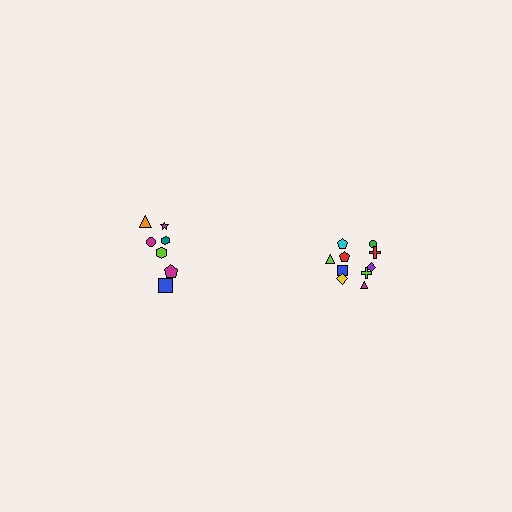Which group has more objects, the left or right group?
The right group.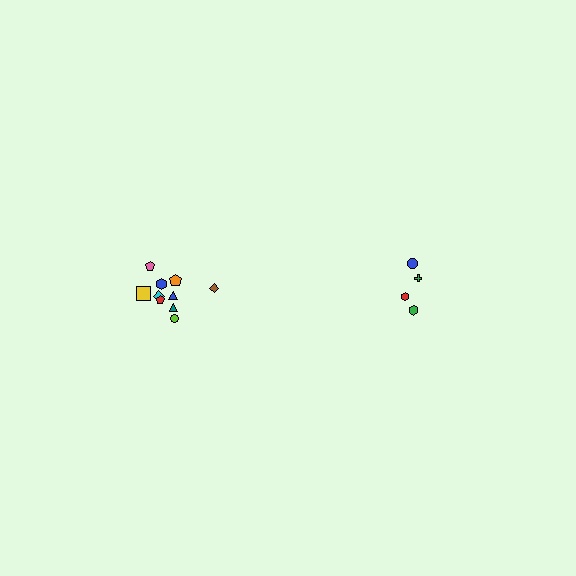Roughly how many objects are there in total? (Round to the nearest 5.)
Roughly 15 objects in total.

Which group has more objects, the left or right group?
The left group.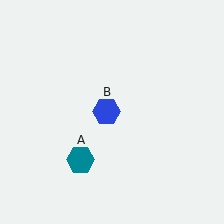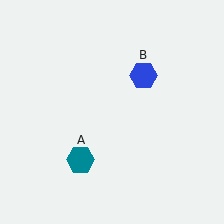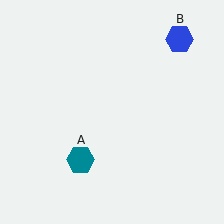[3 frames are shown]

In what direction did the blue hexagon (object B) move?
The blue hexagon (object B) moved up and to the right.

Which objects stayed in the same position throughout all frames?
Teal hexagon (object A) remained stationary.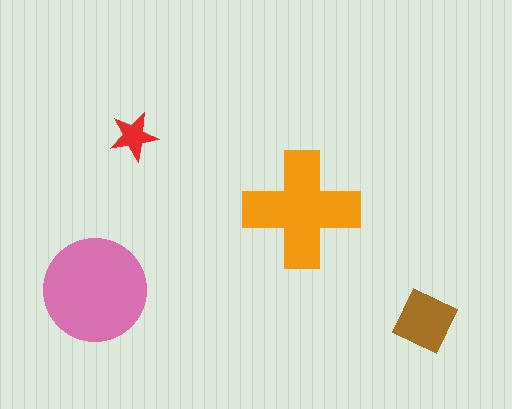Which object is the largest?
The pink circle.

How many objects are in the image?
There are 4 objects in the image.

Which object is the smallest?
The red star.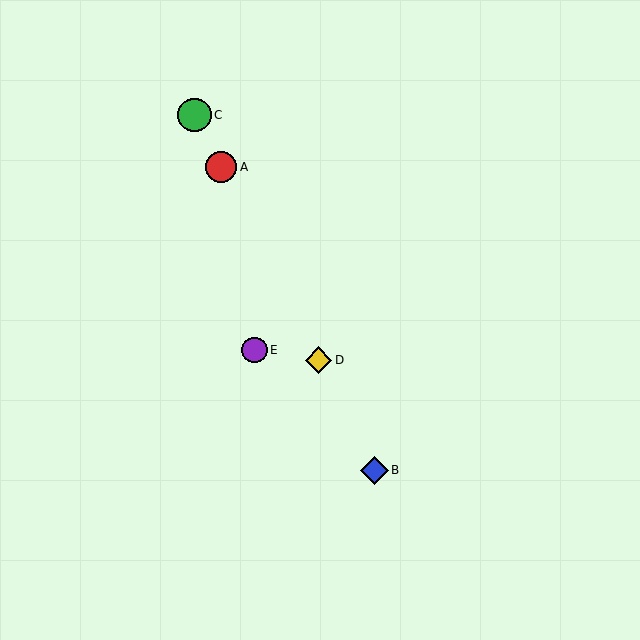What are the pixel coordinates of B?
Object B is at (374, 470).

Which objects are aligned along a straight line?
Objects A, B, C, D are aligned along a straight line.